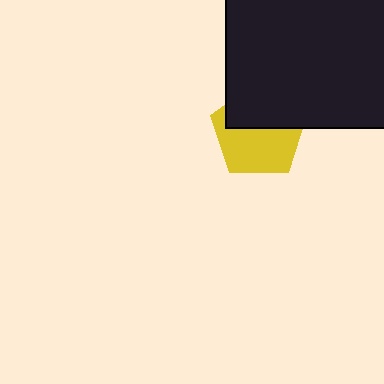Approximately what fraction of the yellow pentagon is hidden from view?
Roughly 44% of the yellow pentagon is hidden behind the black rectangle.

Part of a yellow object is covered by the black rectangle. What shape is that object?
It is a pentagon.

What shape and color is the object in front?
The object in front is a black rectangle.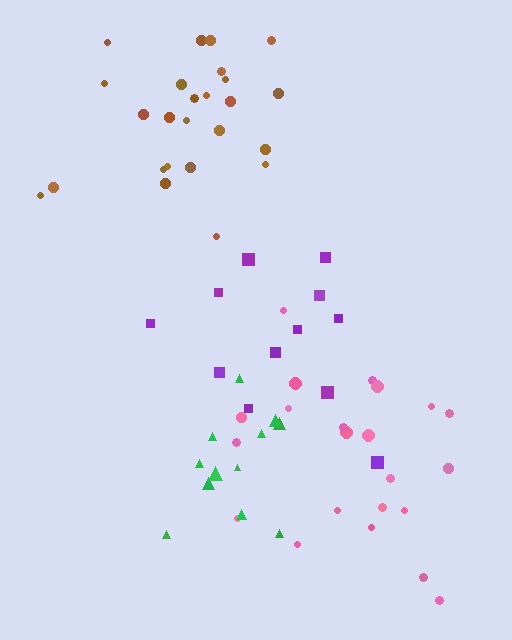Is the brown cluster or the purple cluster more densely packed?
Brown.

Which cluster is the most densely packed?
Brown.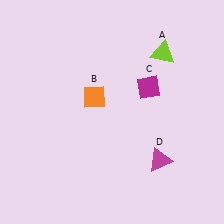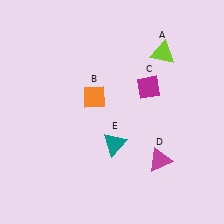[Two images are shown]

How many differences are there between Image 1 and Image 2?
There is 1 difference between the two images.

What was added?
A teal triangle (E) was added in Image 2.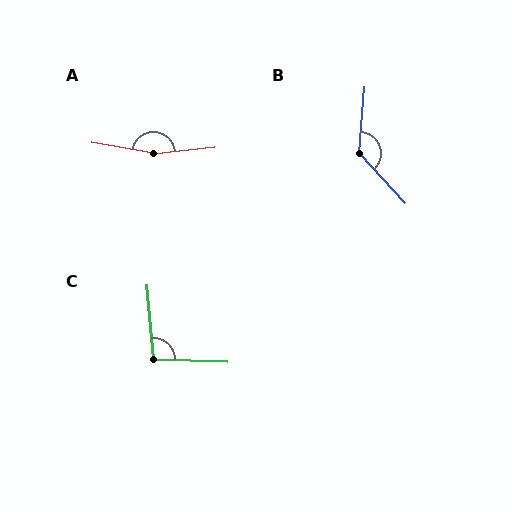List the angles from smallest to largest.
C (97°), B (133°), A (164°).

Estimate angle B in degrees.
Approximately 133 degrees.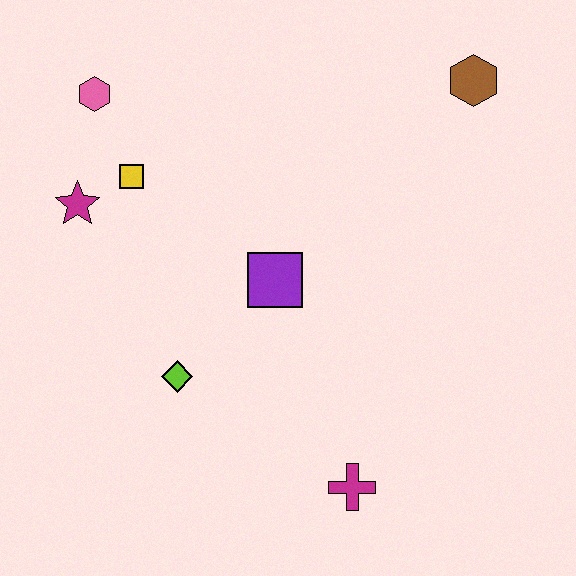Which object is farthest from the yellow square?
The magenta cross is farthest from the yellow square.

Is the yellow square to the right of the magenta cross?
No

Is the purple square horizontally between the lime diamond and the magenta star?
No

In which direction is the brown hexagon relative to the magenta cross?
The brown hexagon is above the magenta cross.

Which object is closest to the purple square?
The lime diamond is closest to the purple square.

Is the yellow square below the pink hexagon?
Yes